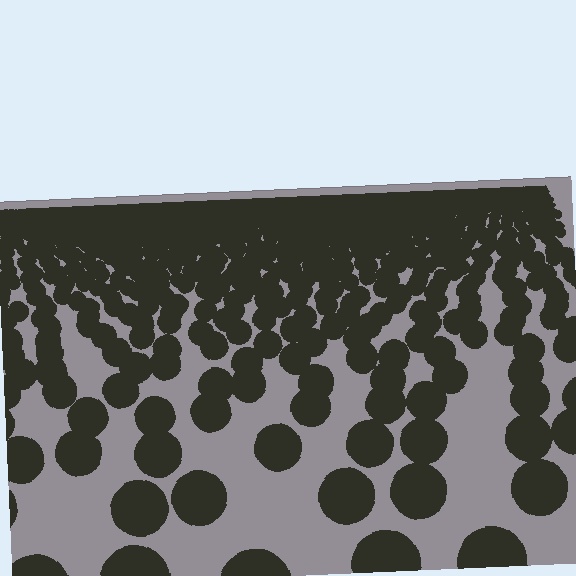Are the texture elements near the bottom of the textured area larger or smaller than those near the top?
Larger. Near the bottom, elements are closer to the viewer and appear at a bigger on-screen size.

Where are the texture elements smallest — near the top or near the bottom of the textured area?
Near the top.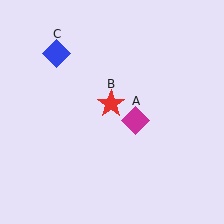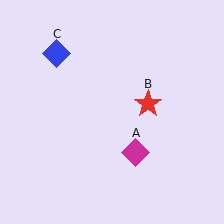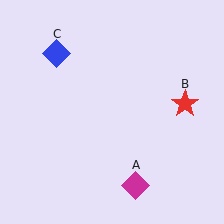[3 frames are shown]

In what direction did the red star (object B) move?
The red star (object B) moved right.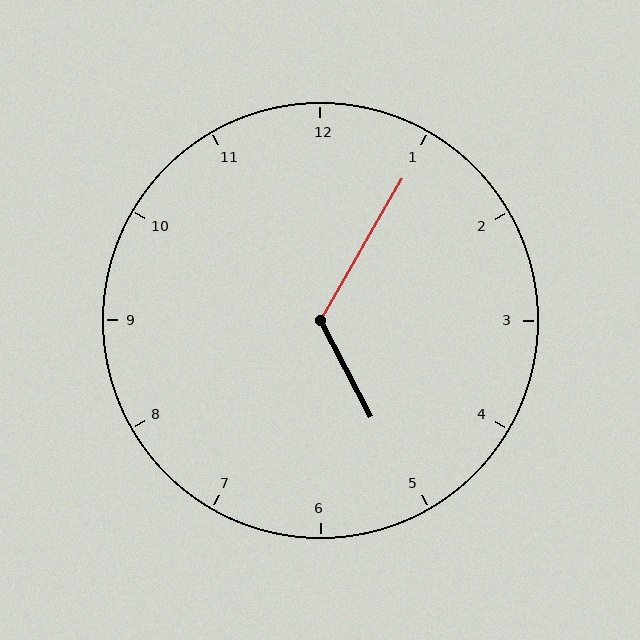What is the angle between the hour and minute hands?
Approximately 122 degrees.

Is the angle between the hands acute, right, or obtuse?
It is obtuse.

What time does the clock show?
5:05.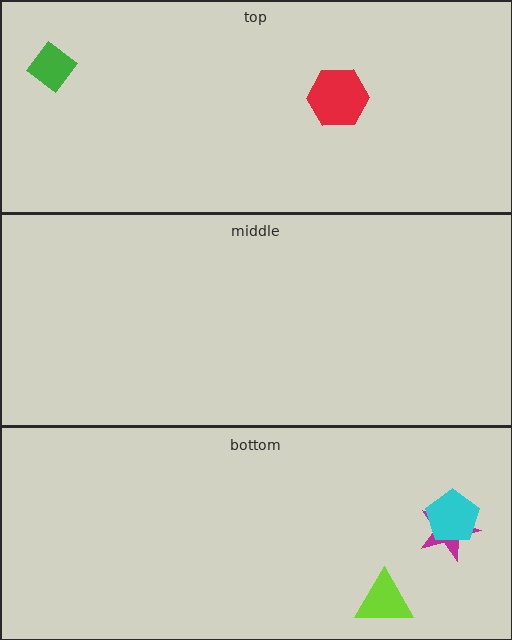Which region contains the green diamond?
The top region.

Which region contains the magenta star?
The bottom region.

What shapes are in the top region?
The red hexagon, the green diamond.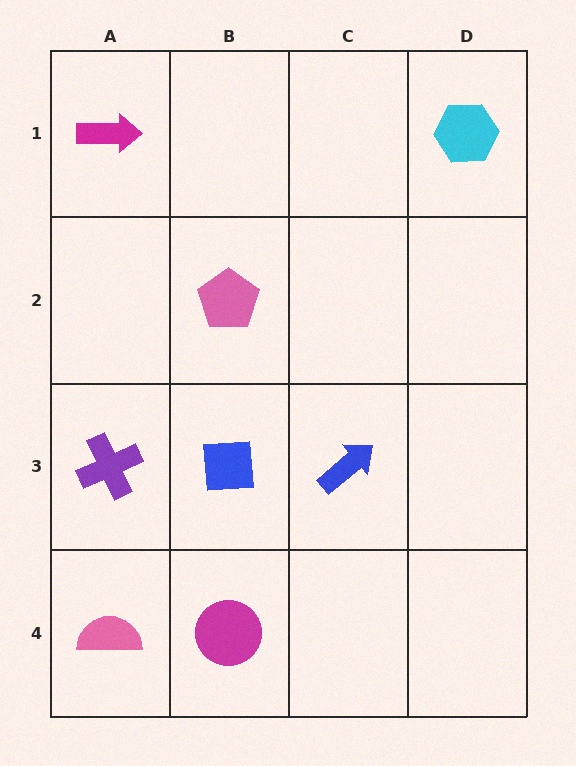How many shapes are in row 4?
2 shapes.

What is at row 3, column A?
A purple cross.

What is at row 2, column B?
A pink pentagon.